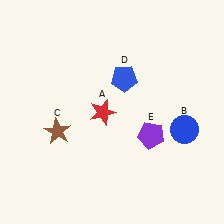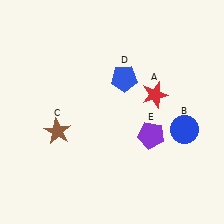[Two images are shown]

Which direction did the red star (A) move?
The red star (A) moved right.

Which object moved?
The red star (A) moved right.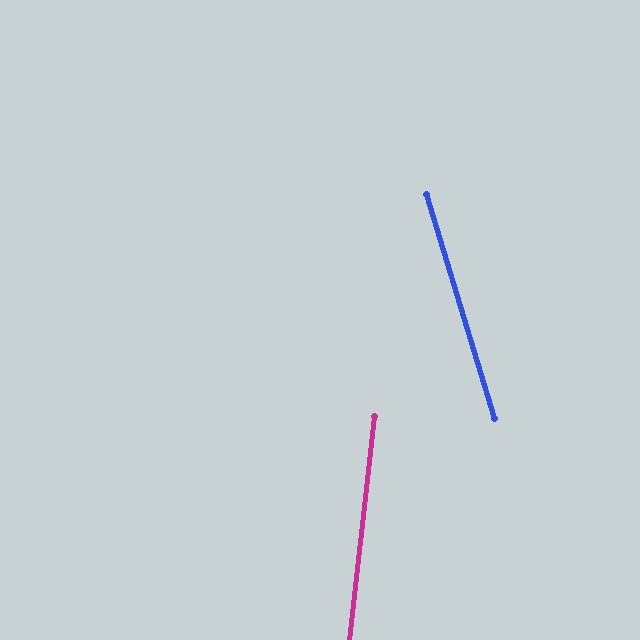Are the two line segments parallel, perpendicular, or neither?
Neither parallel nor perpendicular — they differ by about 23°.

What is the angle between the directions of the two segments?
Approximately 23 degrees.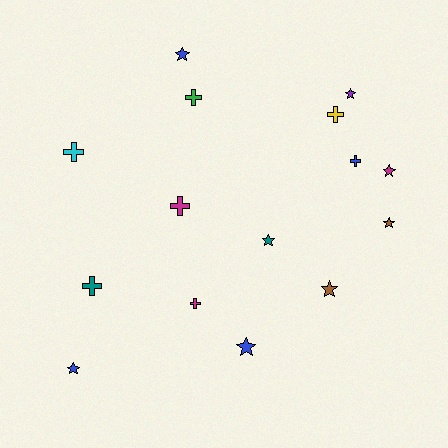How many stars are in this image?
There are 8 stars.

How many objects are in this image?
There are 15 objects.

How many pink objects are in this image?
There are no pink objects.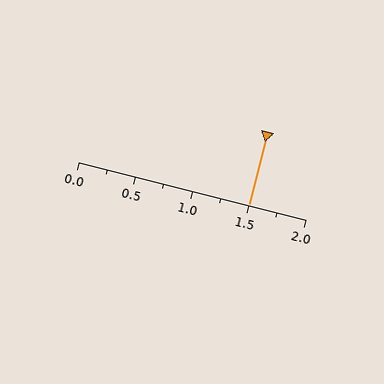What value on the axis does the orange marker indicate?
The marker indicates approximately 1.5.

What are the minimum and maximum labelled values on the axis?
The axis runs from 0.0 to 2.0.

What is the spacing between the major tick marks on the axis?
The major ticks are spaced 0.5 apart.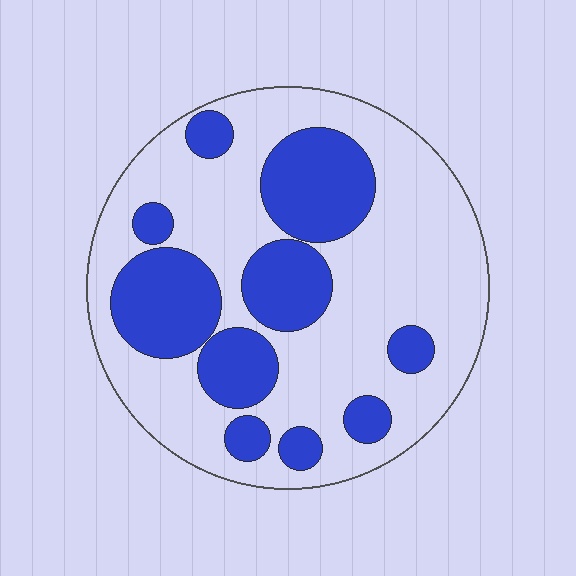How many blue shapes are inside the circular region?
10.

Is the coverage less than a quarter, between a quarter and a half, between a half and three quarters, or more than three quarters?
Between a quarter and a half.